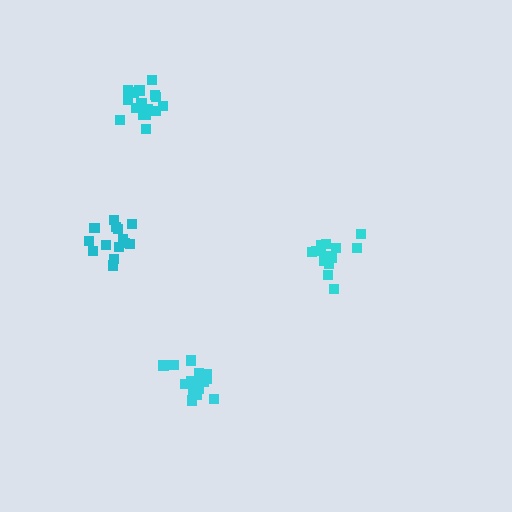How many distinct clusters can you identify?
There are 4 distinct clusters.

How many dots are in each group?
Group 1: 18 dots, Group 2: 15 dots, Group 3: 14 dots, Group 4: 14 dots (61 total).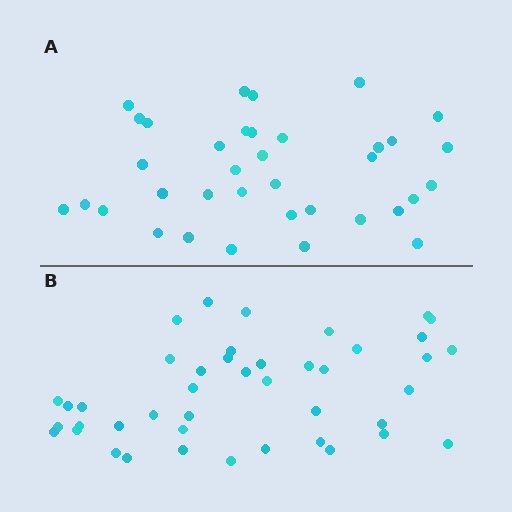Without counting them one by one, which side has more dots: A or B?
Region B (the bottom region) has more dots.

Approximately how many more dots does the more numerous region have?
Region B has roughly 8 or so more dots than region A.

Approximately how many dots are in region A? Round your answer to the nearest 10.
About 40 dots. (The exact count is 36, which rounds to 40.)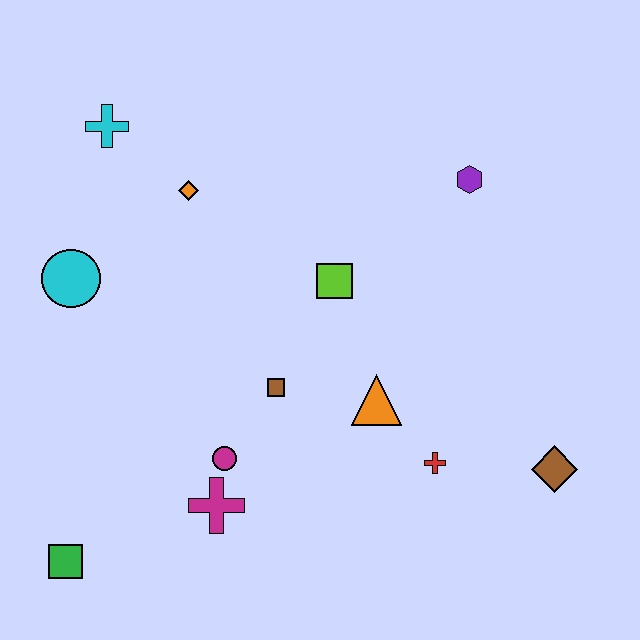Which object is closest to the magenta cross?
The magenta circle is closest to the magenta cross.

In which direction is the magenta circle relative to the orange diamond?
The magenta circle is below the orange diamond.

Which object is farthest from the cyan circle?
The brown diamond is farthest from the cyan circle.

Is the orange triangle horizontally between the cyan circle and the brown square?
No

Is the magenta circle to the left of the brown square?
Yes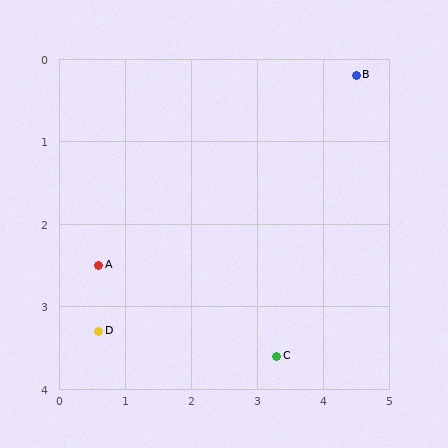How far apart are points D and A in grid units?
Points D and A are about 0.8 grid units apart.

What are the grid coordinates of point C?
Point C is at approximately (3.3, 3.6).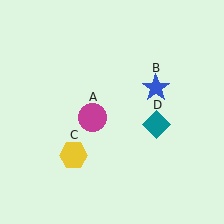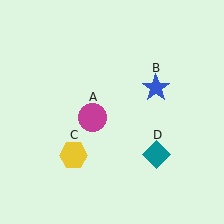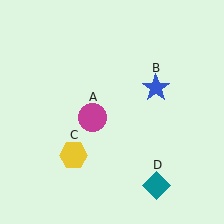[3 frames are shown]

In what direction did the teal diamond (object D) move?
The teal diamond (object D) moved down.